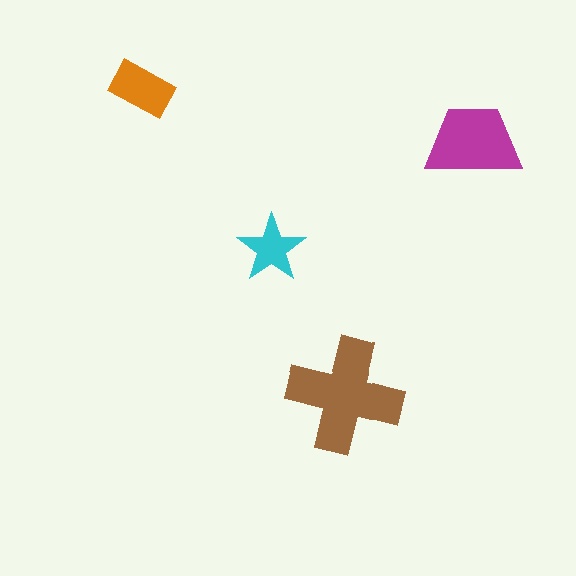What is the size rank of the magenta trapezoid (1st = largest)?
2nd.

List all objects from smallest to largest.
The cyan star, the orange rectangle, the magenta trapezoid, the brown cross.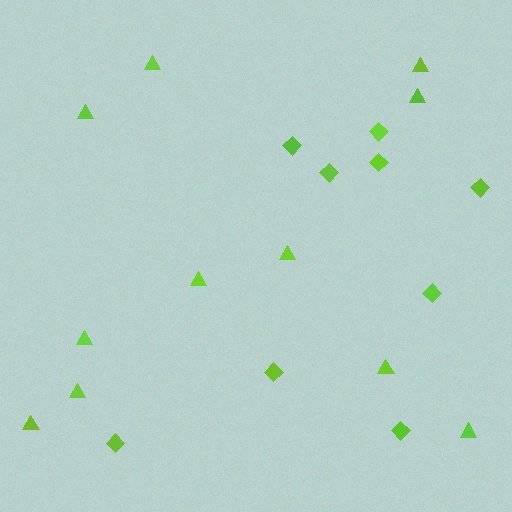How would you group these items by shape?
There are 2 groups: one group of diamonds (9) and one group of triangles (11).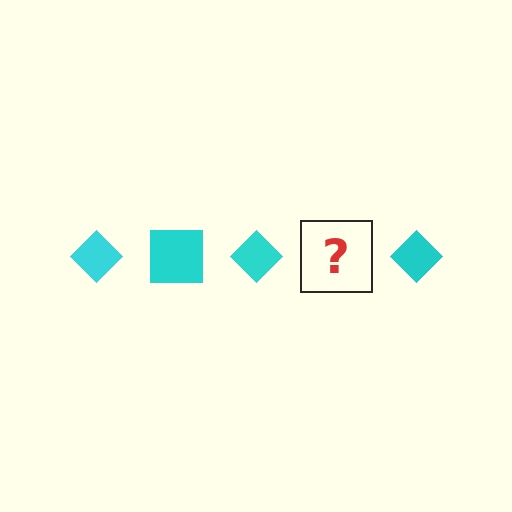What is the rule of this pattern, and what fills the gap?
The rule is that the pattern cycles through diamond, square shapes in cyan. The gap should be filled with a cyan square.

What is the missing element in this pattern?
The missing element is a cyan square.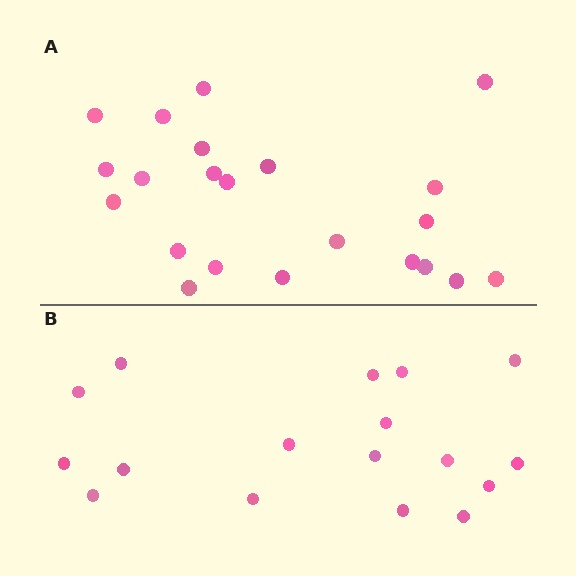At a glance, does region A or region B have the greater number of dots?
Region A (the top region) has more dots.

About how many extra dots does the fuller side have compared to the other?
Region A has about 5 more dots than region B.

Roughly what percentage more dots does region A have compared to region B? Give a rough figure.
About 30% more.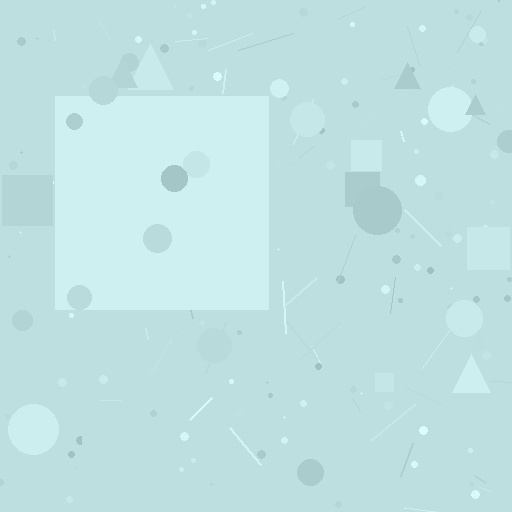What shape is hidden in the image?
A square is hidden in the image.